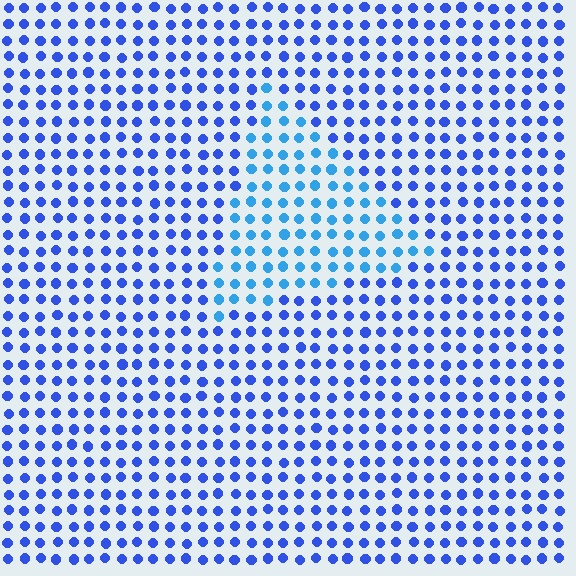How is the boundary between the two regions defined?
The boundary is defined purely by a slight shift in hue (about 27 degrees). Spacing, size, and orientation are identical on both sides.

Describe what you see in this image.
The image is filled with small blue elements in a uniform arrangement. A triangle-shaped region is visible where the elements are tinted to a slightly different hue, forming a subtle color boundary.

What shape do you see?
I see a triangle.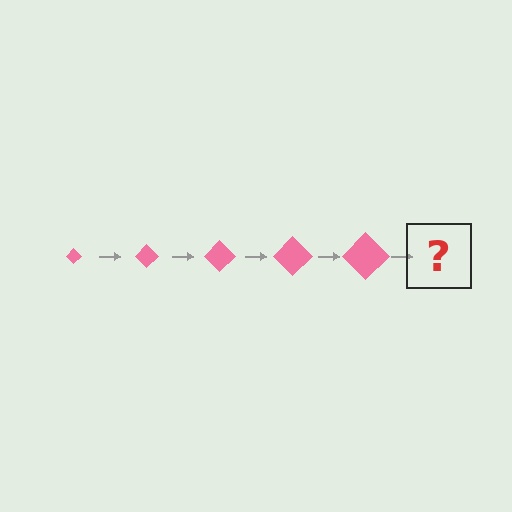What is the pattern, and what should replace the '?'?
The pattern is that the diamond gets progressively larger each step. The '?' should be a pink diamond, larger than the previous one.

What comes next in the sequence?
The next element should be a pink diamond, larger than the previous one.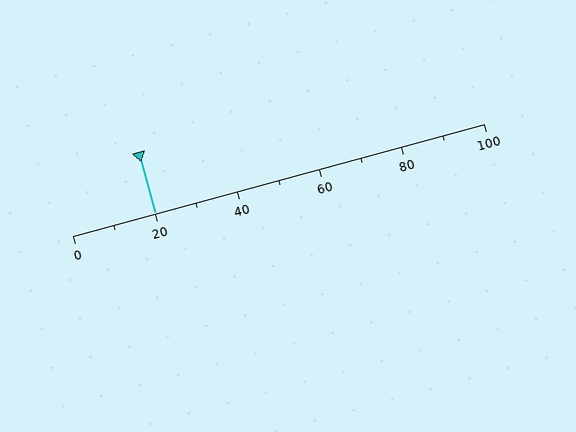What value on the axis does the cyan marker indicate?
The marker indicates approximately 20.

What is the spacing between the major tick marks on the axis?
The major ticks are spaced 20 apart.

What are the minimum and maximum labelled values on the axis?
The axis runs from 0 to 100.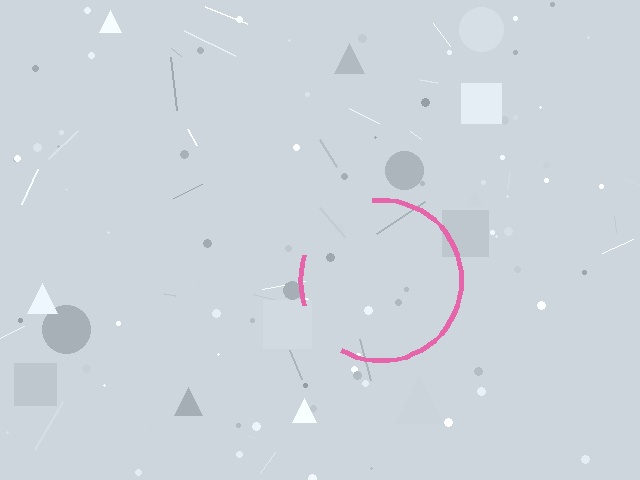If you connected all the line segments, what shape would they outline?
They would outline a circle.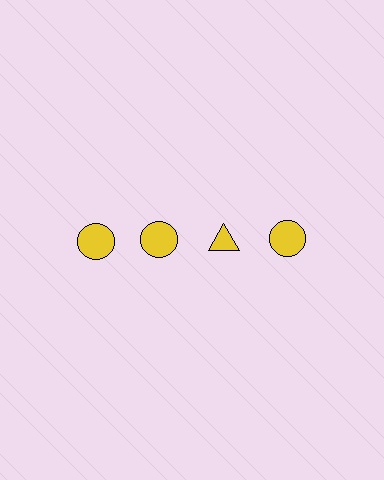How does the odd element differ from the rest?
It has a different shape: triangle instead of circle.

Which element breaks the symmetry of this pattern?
The yellow triangle in the top row, center column breaks the symmetry. All other shapes are yellow circles.